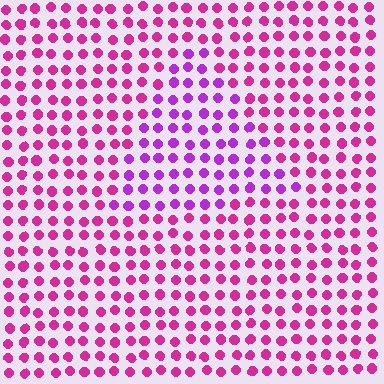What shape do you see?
I see a triangle.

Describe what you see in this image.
The image is filled with small magenta elements in a uniform arrangement. A triangle-shaped region is visible where the elements are tinted to a slightly different hue, forming a subtle color boundary.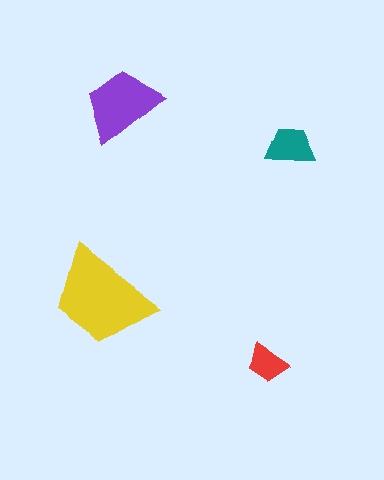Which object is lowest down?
The red trapezoid is bottommost.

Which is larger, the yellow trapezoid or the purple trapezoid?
The yellow one.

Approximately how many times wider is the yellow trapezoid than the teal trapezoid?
About 2 times wider.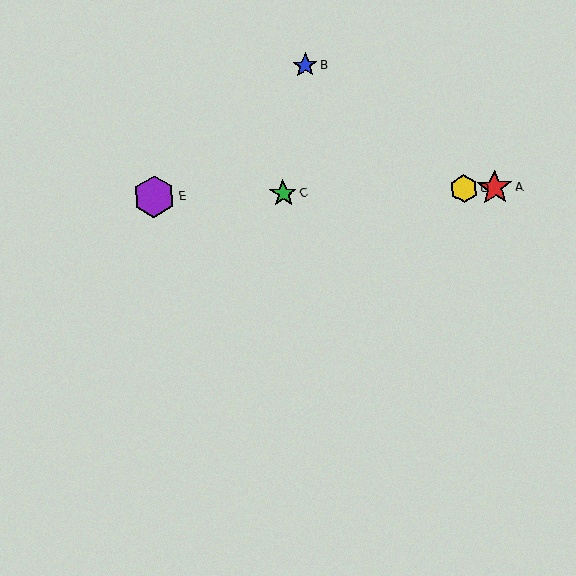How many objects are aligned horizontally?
4 objects (A, C, D, E) are aligned horizontally.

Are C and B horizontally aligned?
No, C is at y≈193 and B is at y≈65.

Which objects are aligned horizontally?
Objects A, C, D, E are aligned horizontally.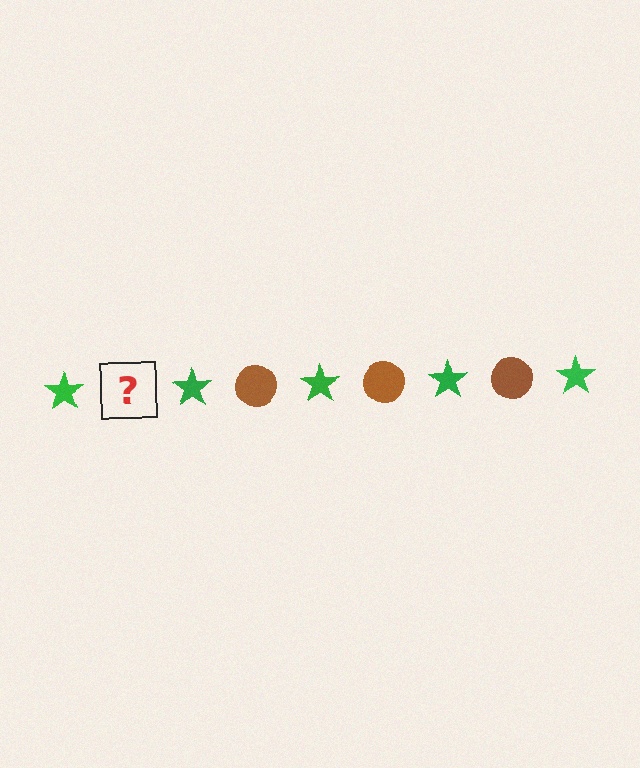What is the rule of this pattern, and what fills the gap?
The rule is that the pattern alternates between green star and brown circle. The gap should be filled with a brown circle.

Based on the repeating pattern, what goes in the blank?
The blank should be a brown circle.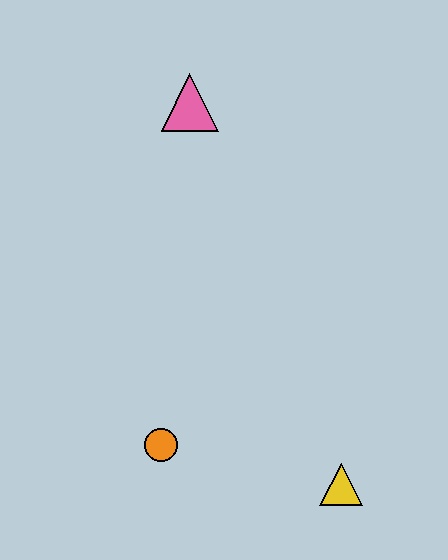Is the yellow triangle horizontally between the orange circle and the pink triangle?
No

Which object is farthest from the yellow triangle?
The pink triangle is farthest from the yellow triangle.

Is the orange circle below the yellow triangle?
No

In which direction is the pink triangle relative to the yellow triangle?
The pink triangle is above the yellow triangle.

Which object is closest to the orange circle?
The yellow triangle is closest to the orange circle.